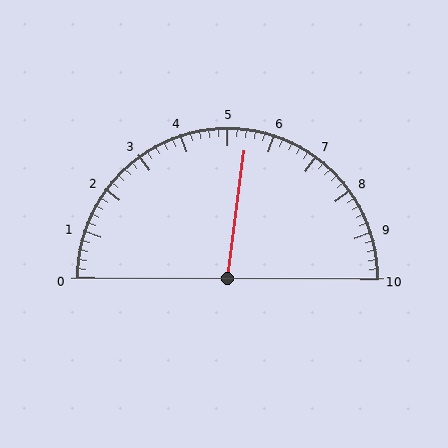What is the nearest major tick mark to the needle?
The nearest major tick mark is 5.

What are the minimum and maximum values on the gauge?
The gauge ranges from 0 to 10.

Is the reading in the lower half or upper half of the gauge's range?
The reading is in the upper half of the range (0 to 10).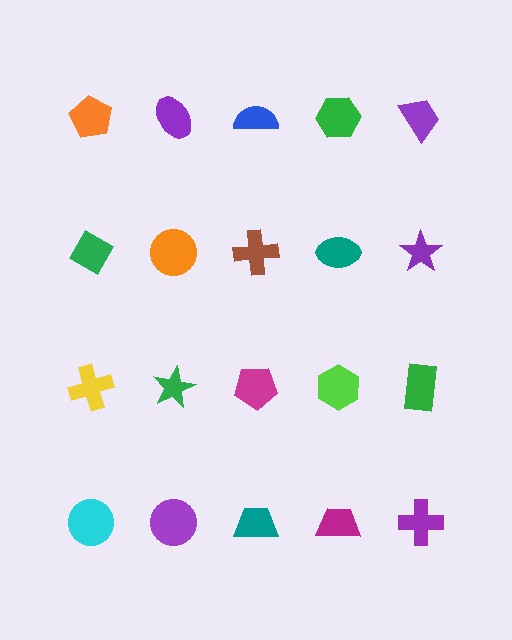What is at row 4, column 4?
A magenta trapezoid.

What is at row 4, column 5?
A purple cross.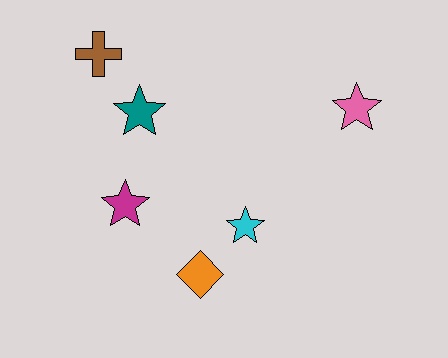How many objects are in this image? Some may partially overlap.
There are 6 objects.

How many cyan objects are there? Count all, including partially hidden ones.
There is 1 cyan object.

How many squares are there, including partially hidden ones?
There are no squares.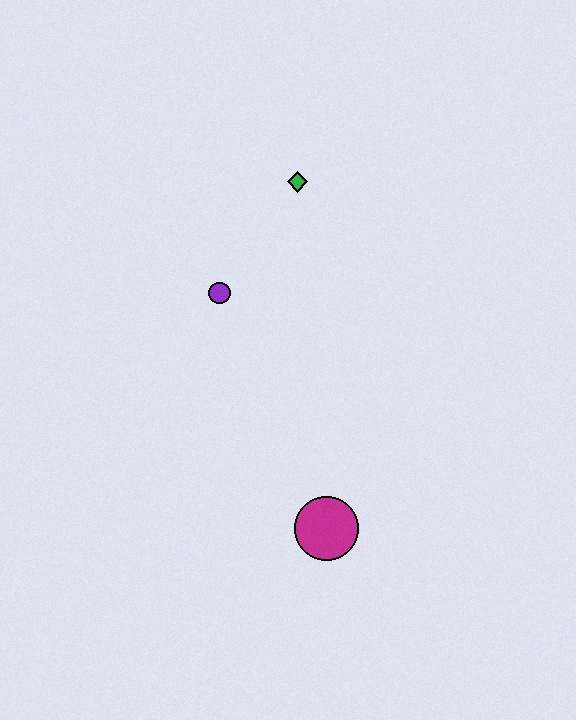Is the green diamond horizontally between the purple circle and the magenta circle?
Yes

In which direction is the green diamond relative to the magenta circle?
The green diamond is above the magenta circle.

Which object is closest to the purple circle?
The green diamond is closest to the purple circle.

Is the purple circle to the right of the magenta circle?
No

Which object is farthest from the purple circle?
The magenta circle is farthest from the purple circle.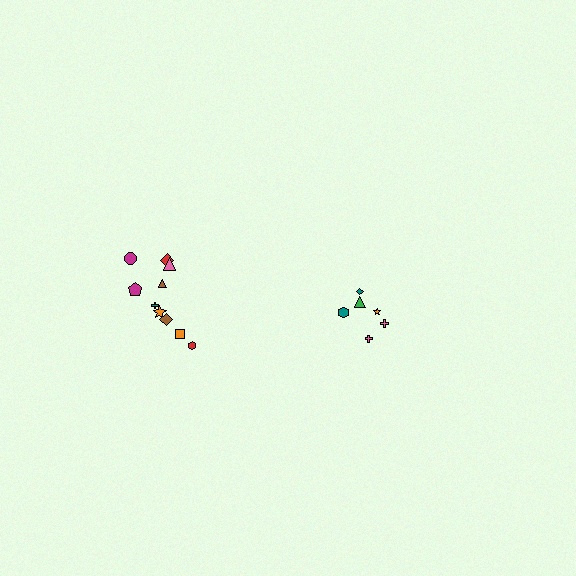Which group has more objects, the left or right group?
The left group.